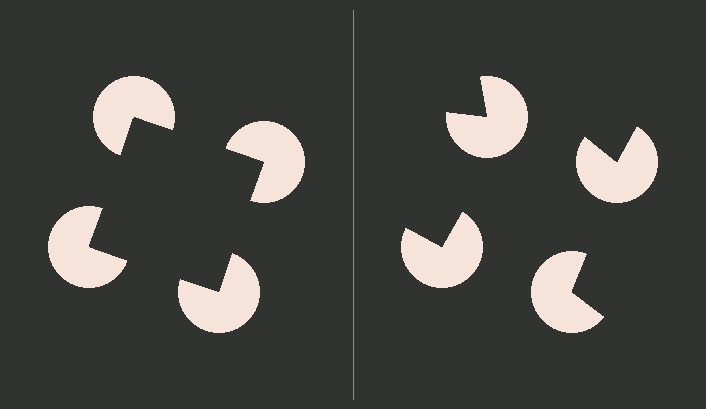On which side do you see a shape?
An illusory square appears on the left side. On the right side the wedge cuts are rotated, so no coherent shape forms.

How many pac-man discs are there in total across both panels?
8 — 4 on each side.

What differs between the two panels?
The pac-man discs are positioned identically on both sides; only the wedge orientations differ. On the left they align to a square; on the right they are misaligned.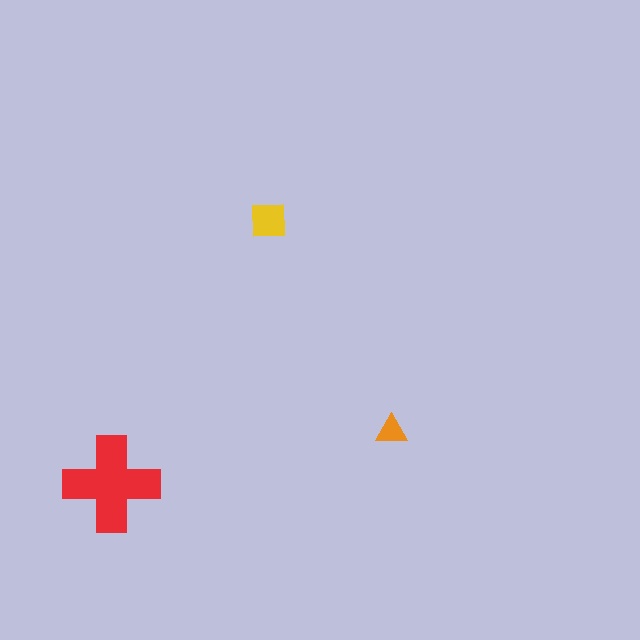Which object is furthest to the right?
The orange triangle is rightmost.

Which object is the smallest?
The orange triangle.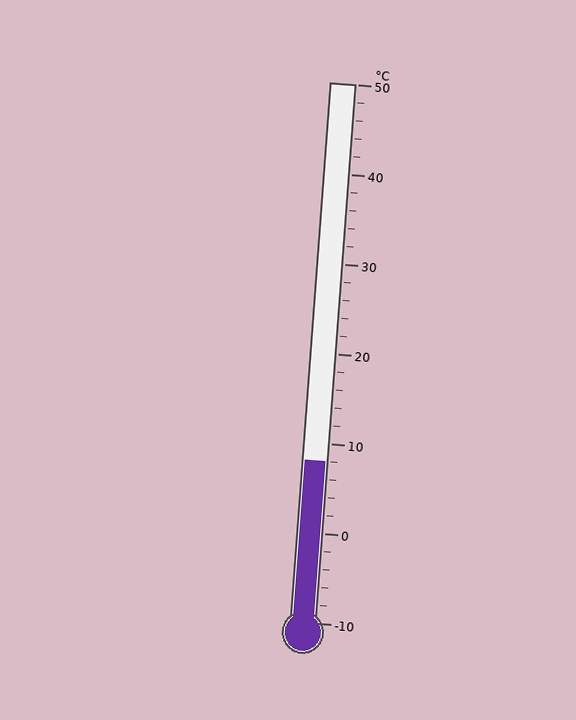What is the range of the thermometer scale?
The thermometer scale ranges from -10°C to 50°C.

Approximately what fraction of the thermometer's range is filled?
The thermometer is filled to approximately 30% of its range.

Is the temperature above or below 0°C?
The temperature is above 0°C.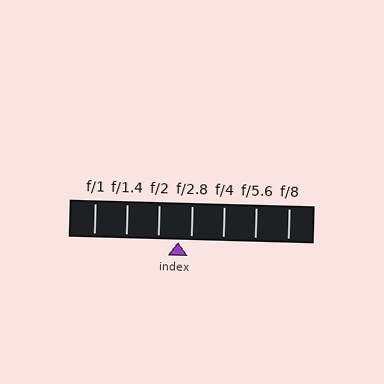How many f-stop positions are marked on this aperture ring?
There are 7 f-stop positions marked.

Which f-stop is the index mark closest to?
The index mark is closest to f/2.8.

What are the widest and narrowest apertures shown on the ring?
The widest aperture shown is f/1 and the narrowest is f/8.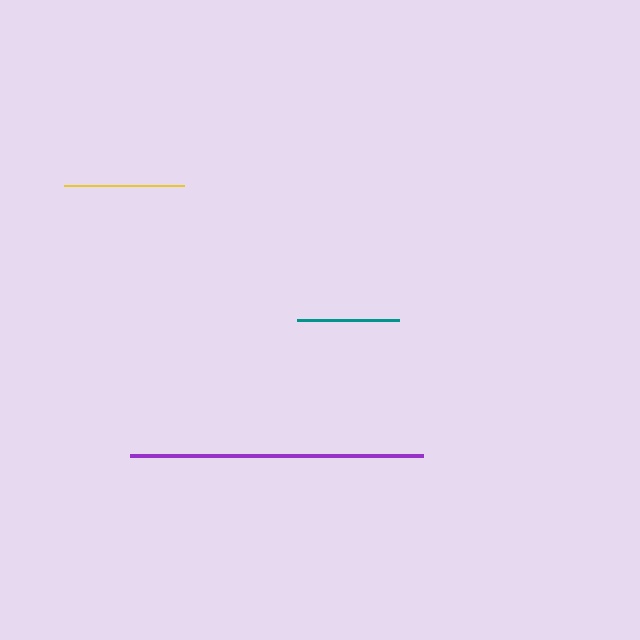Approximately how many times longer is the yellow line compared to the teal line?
The yellow line is approximately 1.2 times the length of the teal line.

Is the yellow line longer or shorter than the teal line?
The yellow line is longer than the teal line.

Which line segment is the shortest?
The teal line is the shortest at approximately 102 pixels.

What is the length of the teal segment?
The teal segment is approximately 102 pixels long.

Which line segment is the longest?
The purple line is the longest at approximately 293 pixels.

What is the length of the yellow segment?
The yellow segment is approximately 120 pixels long.